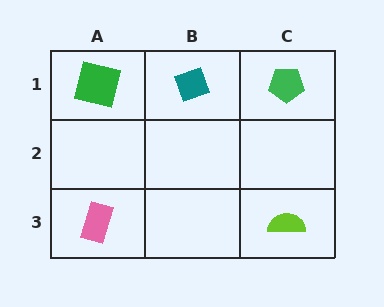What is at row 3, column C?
A lime semicircle.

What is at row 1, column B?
A teal diamond.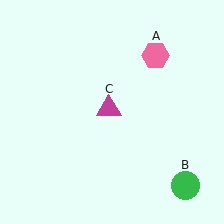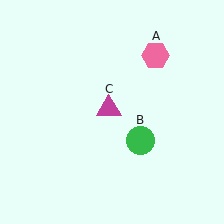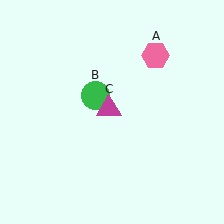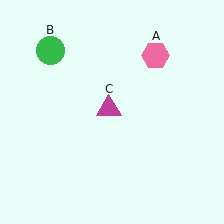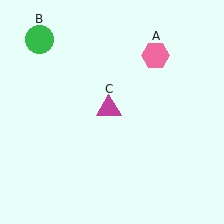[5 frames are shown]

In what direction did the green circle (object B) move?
The green circle (object B) moved up and to the left.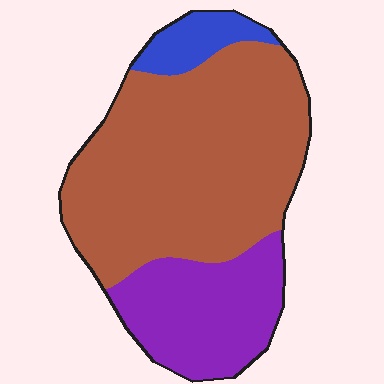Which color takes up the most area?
Brown, at roughly 65%.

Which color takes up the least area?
Blue, at roughly 10%.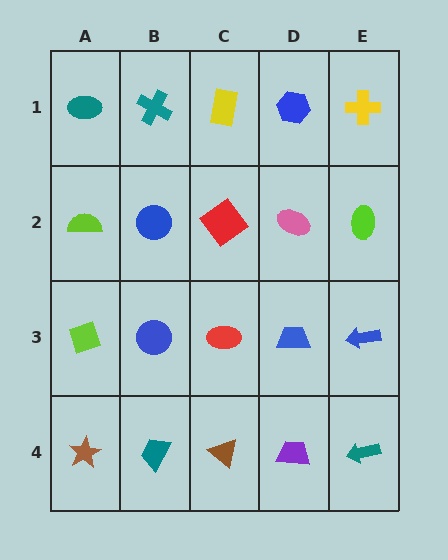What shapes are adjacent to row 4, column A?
A lime diamond (row 3, column A), a teal trapezoid (row 4, column B).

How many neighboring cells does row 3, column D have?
4.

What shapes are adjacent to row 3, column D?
A pink ellipse (row 2, column D), a purple trapezoid (row 4, column D), a red ellipse (row 3, column C), a blue arrow (row 3, column E).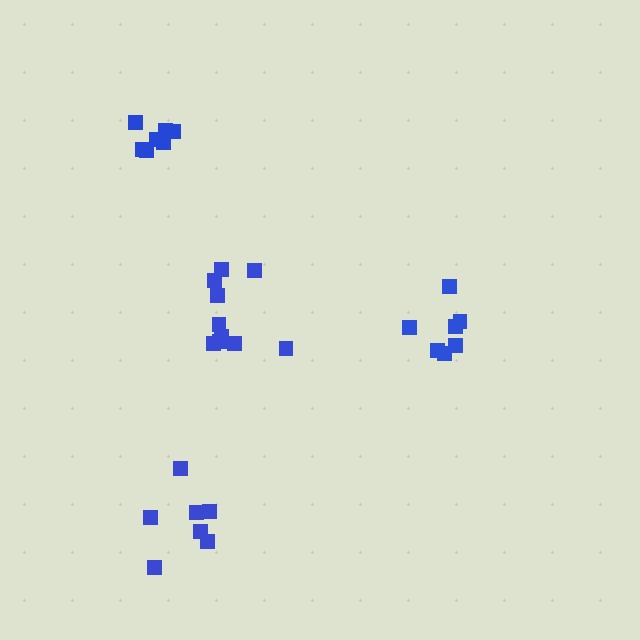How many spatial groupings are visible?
There are 4 spatial groupings.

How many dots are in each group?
Group 1: 10 dots, Group 2: 7 dots, Group 3: 7 dots, Group 4: 7 dots (31 total).